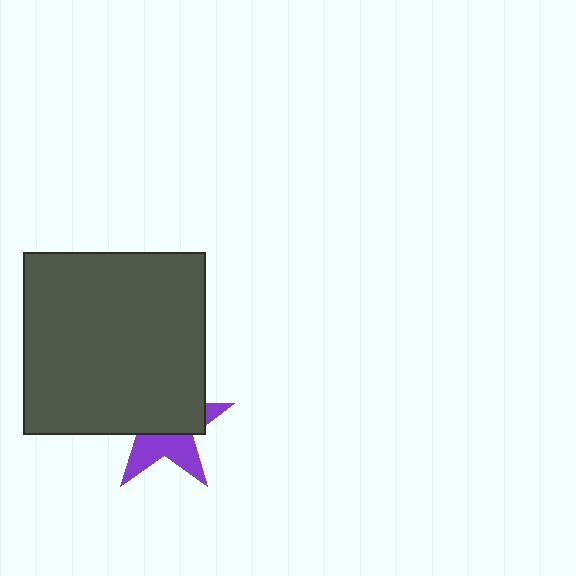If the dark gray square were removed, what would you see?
You would see the complete purple star.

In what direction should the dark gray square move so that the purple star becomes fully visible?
The dark gray square should move up. That is the shortest direction to clear the overlap and leave the purple star fully visible.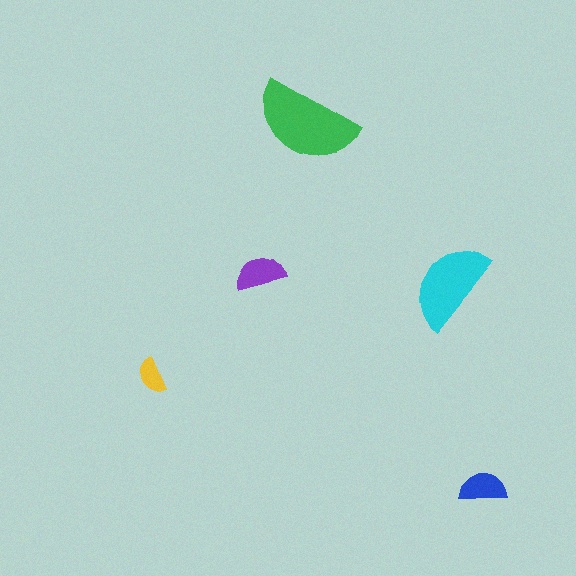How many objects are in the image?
There are 5 objects in the image.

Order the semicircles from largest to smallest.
the green one, the cyan one, the purple one, the blue one, the yellow one.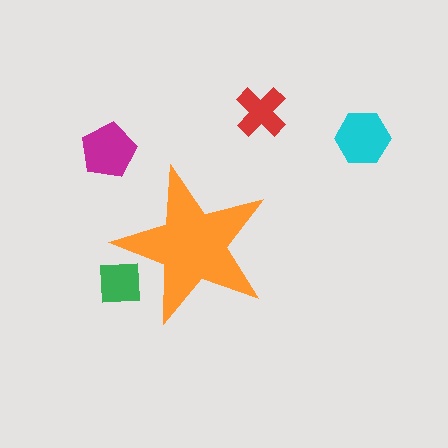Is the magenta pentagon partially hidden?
No, the magenta pentagon is fully visible.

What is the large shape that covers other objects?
An orange star.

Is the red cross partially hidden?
No, the red cross is fully visible.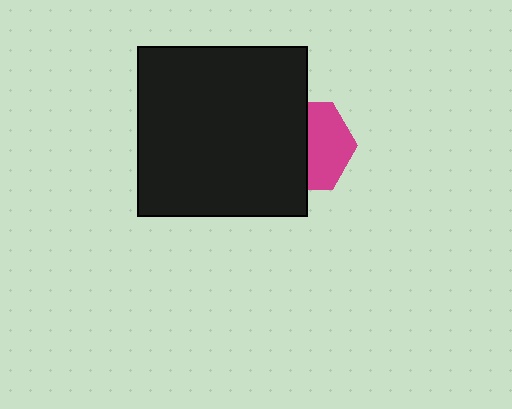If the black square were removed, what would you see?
You would see the complete magenta hexagon.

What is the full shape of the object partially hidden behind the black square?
The partially hidden object is a magenta hexagon.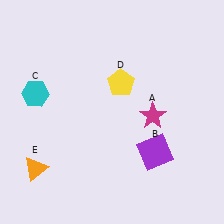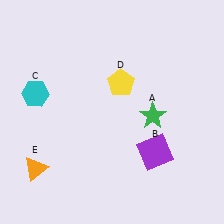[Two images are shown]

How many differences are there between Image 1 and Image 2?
There is 1 difference between the two images.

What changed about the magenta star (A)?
In Image 1, A is magenta. In Image 2, it changed to green.